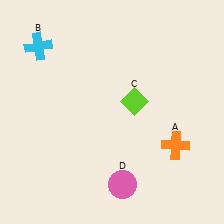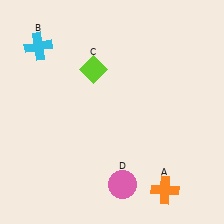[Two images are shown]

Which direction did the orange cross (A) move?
The orange cross (A) moved down.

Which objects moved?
The objects that moved are: the orange cross (A), the lime diamond (C).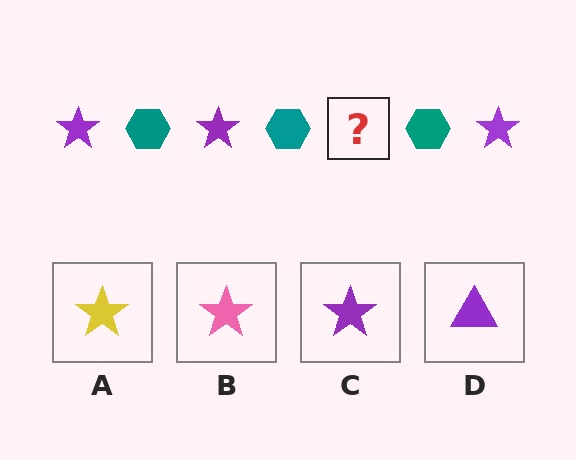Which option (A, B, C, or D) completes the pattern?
C.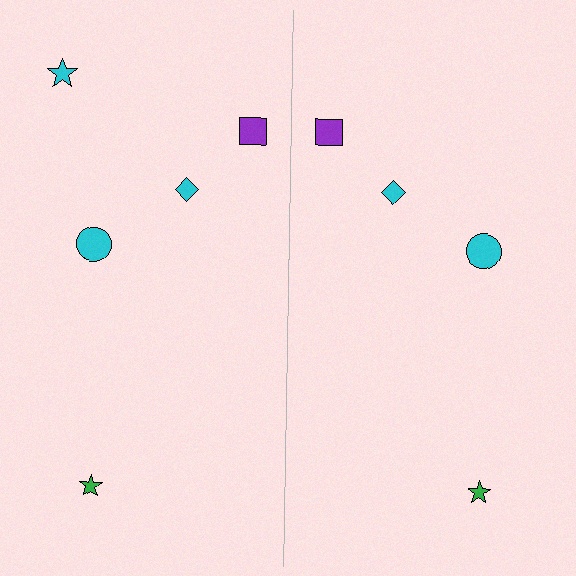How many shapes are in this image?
There are 9 shapes in this image.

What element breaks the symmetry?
A cyan star is missing from the right side.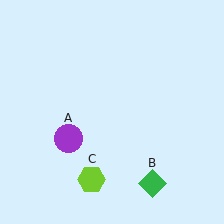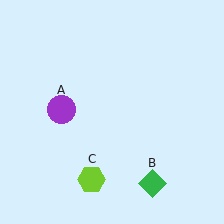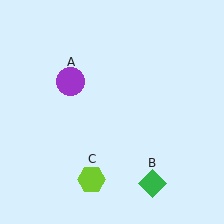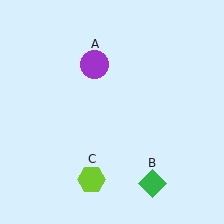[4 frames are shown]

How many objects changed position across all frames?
1 object changed position: purple circle (object A).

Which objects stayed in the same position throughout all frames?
Green diamond (object B) and lime hexagon (object C) remained stationary.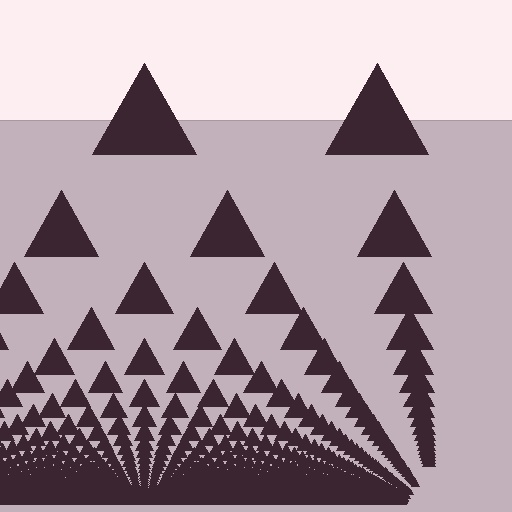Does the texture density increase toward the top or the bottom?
Density increases toward the bottom.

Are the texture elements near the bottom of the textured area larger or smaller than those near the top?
Smaller. The gradient is inverted — elements near the bottom are smaller and denser.